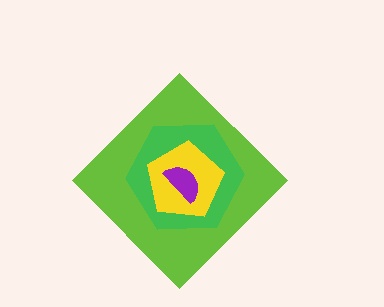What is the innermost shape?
The purple semicircle.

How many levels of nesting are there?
4.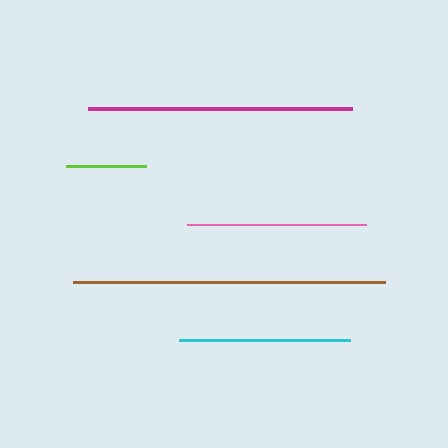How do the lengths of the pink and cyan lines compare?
The pink and cyan lines are approximately the same length.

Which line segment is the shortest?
The lime line is the shortest at approximately 80 pixels.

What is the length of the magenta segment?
The magenta segment is approximately 264 pixels long.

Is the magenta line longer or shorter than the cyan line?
The magenta line is longer than the cyan line.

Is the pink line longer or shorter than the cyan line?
The pink line is longer than the cyan line.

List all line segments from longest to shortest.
From longest to shortest: brown, magenta, pink, cyan, lime.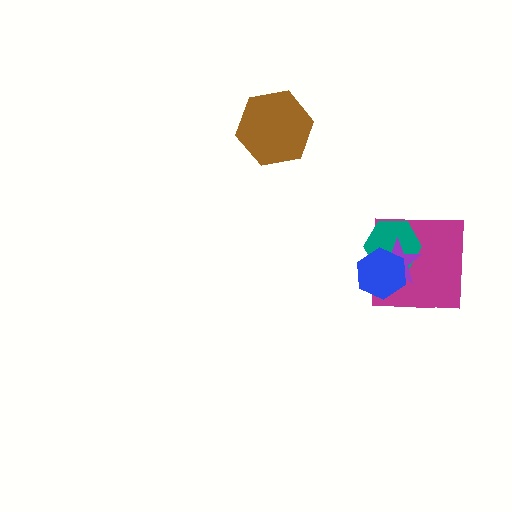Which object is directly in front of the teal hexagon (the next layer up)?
The purple star is directly in front of the teal hexagon.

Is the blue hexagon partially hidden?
No, no other shape covers it.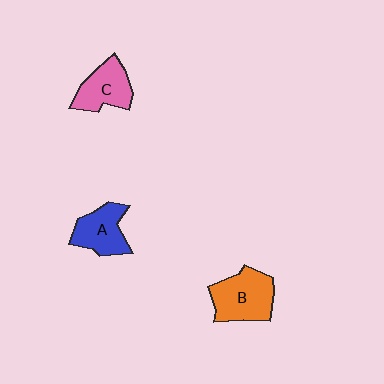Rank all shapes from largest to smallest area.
From largest to smallest: B (orange), A (blue), C (pink).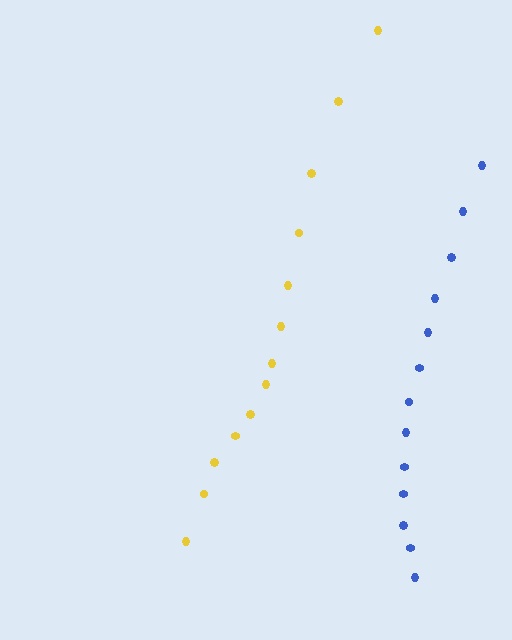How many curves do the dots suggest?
There are 2 distinct paths.